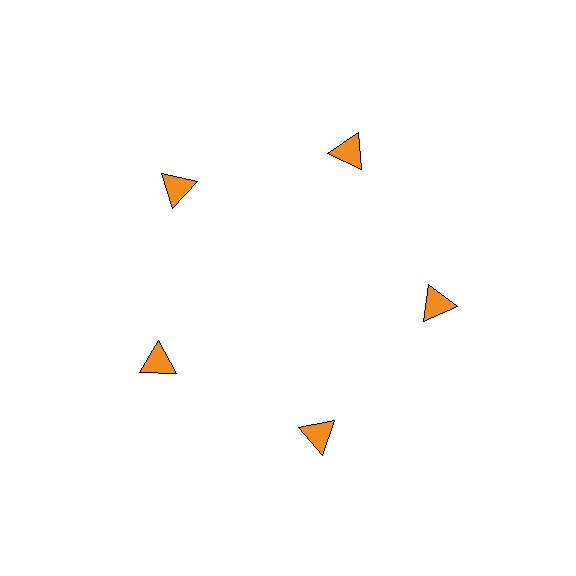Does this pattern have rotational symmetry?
Yes, this pattern has 5-fold rotational symmetry. It looks the same after rotating 72 degrees around the center.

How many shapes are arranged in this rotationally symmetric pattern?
There are 5 shapes, arranged in 5 groups of 1.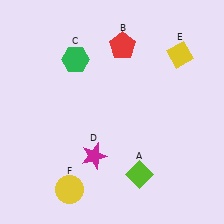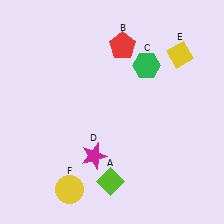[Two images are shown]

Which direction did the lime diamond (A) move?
The lime diamond (A) moved left.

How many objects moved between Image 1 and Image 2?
2 objects moved between the two images.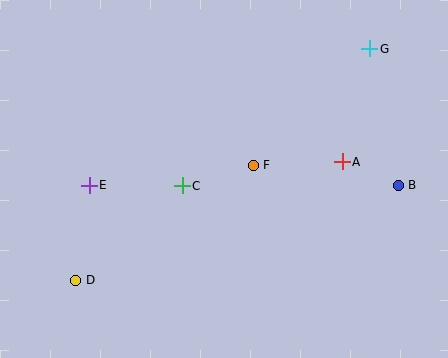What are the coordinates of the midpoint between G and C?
The midpoint between G and C is at (276, 117).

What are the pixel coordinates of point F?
Point F is at (253, 165).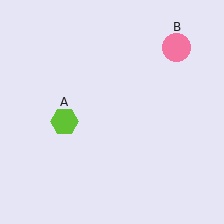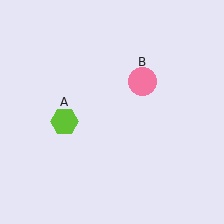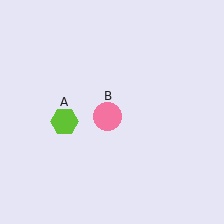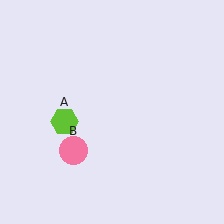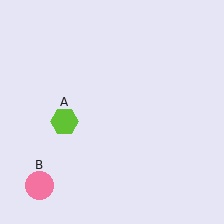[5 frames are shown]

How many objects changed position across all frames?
1 object changed position: pink circle (object B).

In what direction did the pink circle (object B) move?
The pink circle (object B) moved down and to the left.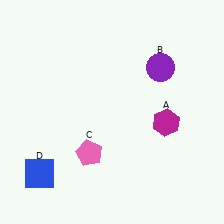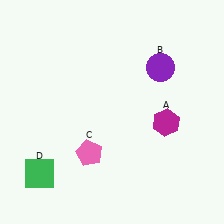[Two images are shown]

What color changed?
The square (D) changed from blue in Image 1 to green in Image 2.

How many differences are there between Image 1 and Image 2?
There is 1 difference between the two images.